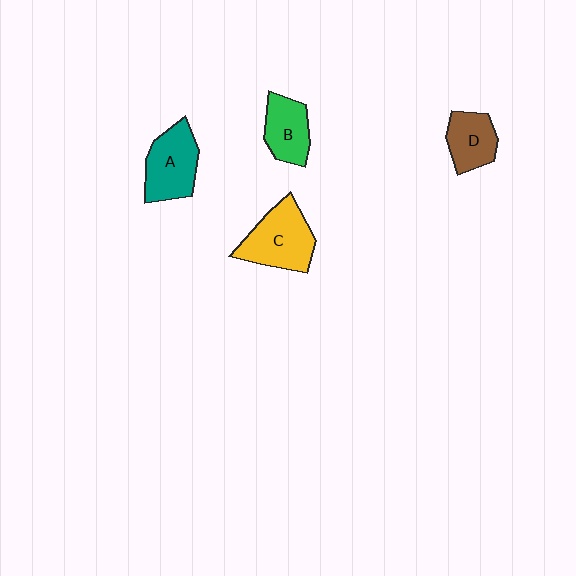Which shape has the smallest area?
Shape D (brown).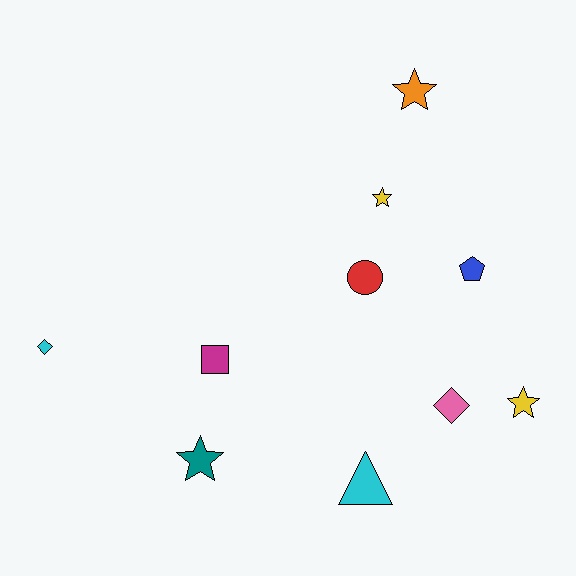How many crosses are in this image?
There are no crosses.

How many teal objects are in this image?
There is 1 teal object.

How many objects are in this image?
There are 10 objects.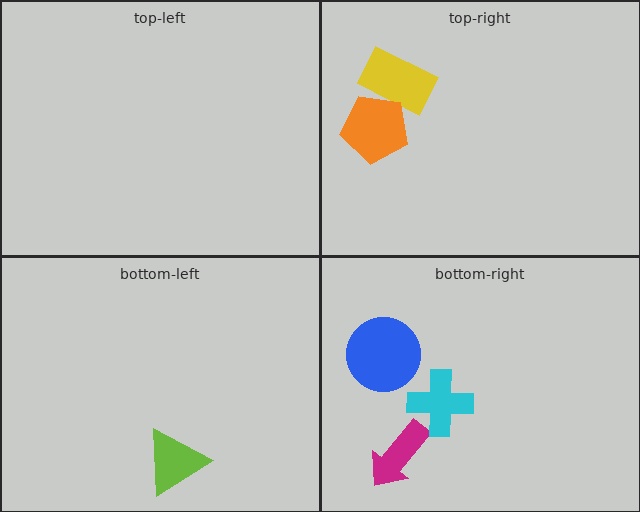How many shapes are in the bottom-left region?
1.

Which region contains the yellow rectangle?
The top-right region.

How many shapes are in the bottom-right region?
3.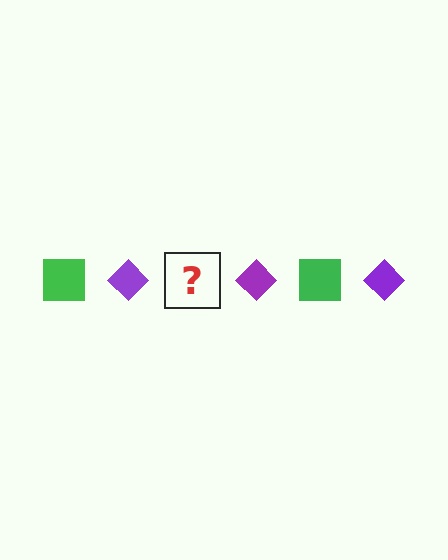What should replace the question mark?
The question mark should be replaced with a green square.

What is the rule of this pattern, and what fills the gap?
The rule is that the pattern alternates between green square and purple diamond. The gap should be filled with a green square.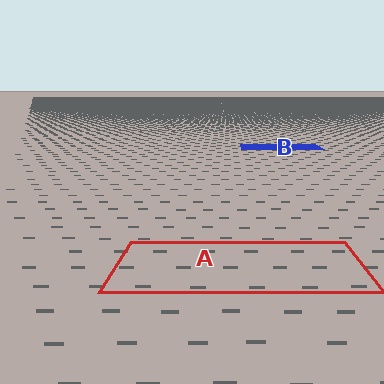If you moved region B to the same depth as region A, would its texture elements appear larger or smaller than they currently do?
They would appear larger. At a closer depth, the same texture elements are projected at a bigger on-screen size.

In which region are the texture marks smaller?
The texture marks are smaller in region B, because it is farther away.